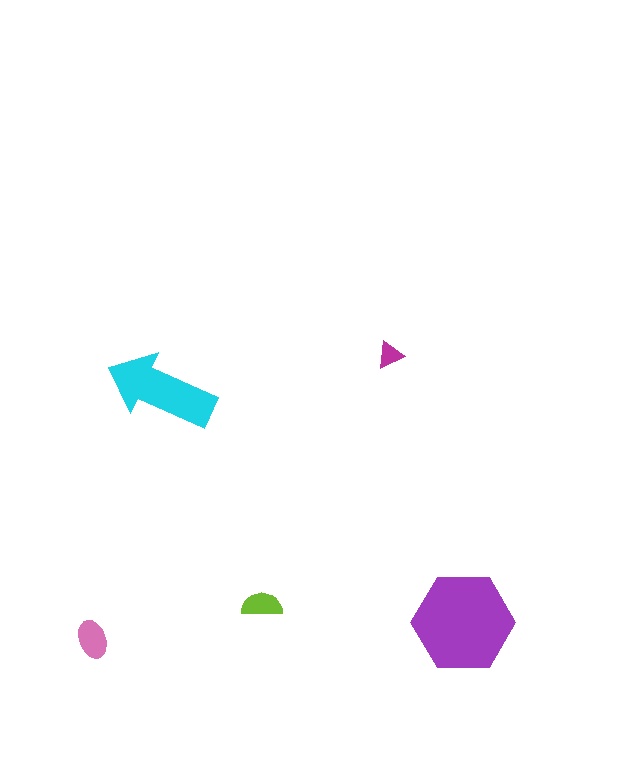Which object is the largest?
The purple hexagon.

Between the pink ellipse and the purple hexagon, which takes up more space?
The purple hexagon.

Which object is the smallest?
The magenta triangle.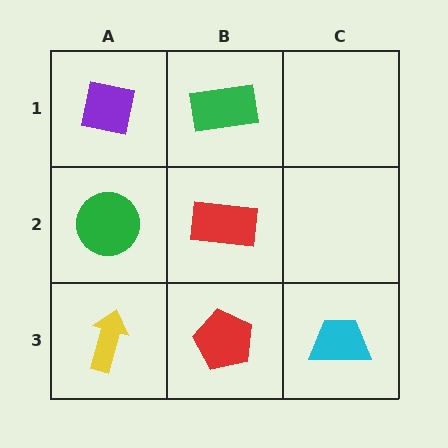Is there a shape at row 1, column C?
No, that cell is empty.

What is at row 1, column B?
A green rectangle.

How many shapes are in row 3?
3 shapes.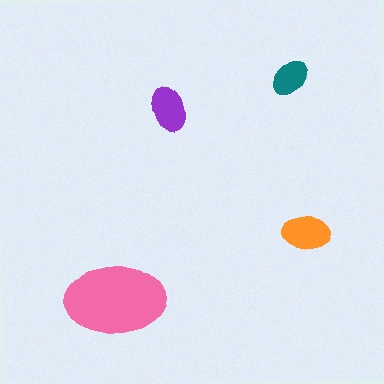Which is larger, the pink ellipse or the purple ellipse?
The pink one.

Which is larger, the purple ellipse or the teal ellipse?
The purple one.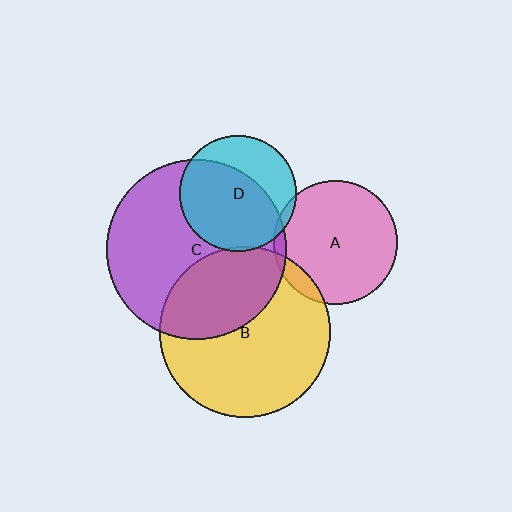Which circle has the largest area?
Circle C (purple).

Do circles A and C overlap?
Yes.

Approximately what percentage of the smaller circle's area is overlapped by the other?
Approximately 5%.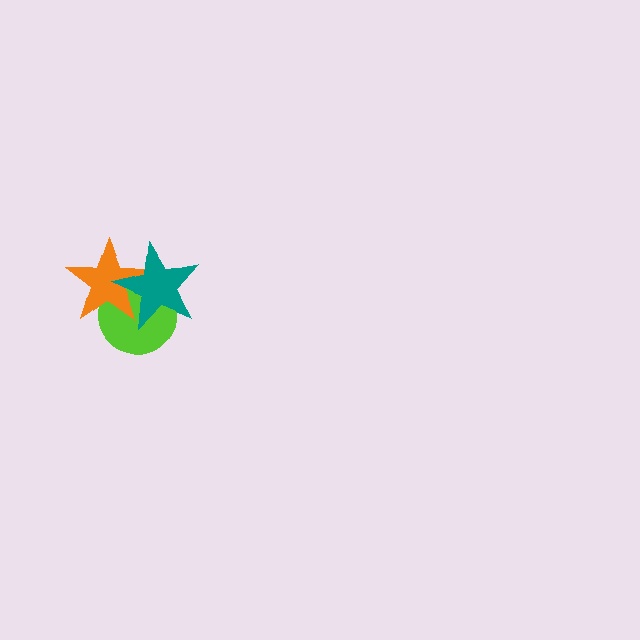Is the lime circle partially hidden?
Yes, it is partially covered by another shape.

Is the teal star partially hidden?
No, no other shape covers it.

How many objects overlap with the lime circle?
2 objects overlap with the lime circle.